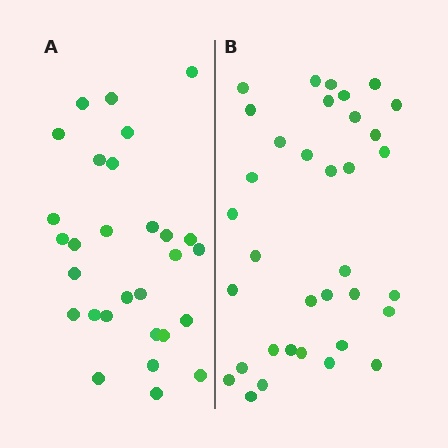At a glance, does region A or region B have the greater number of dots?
Region B (the right region) has more dots.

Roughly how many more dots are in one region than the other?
Region B has about 6 more dots than region A.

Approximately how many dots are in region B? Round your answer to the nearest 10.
About 40 dots. (The exact count is 35, which rounds to 40.)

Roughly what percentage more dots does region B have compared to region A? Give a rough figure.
About 20% more.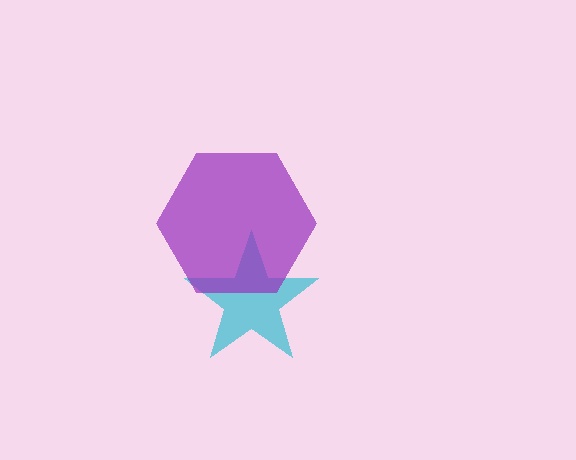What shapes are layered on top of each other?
The layered shapes are: a cyan star, a purple hexagon.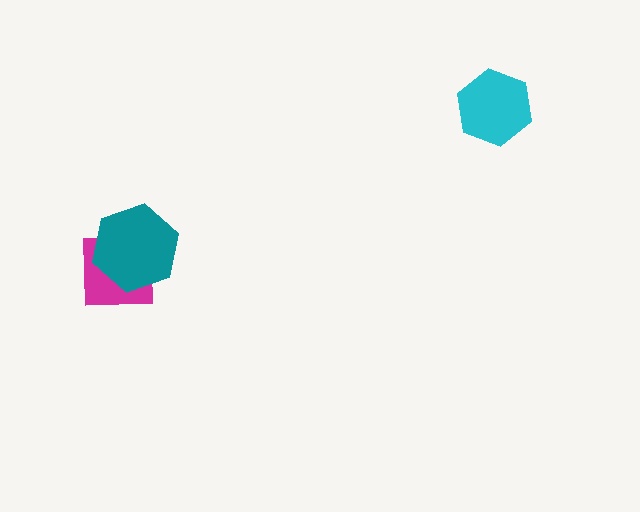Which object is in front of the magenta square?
The teal hexagon is in front of the magenta square.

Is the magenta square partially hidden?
Yes, it is partially covered by another shape.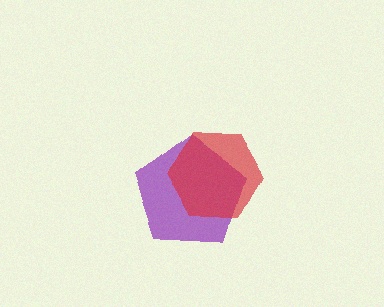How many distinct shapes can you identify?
There are 2 distinct shapes: a purple pentagon, a red hexagon.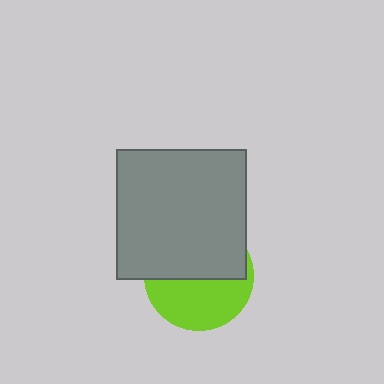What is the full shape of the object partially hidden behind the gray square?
The partially hidden object is a lime circle.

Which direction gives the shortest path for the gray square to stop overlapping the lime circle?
Moving up gives the shortest separation.